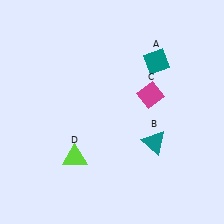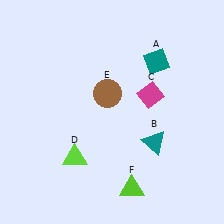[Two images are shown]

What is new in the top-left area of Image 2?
A brown circle (E) was added in the top-left area of Image 2.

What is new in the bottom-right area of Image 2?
A lime triangle (F) was added in the bottom-right area of Image 2.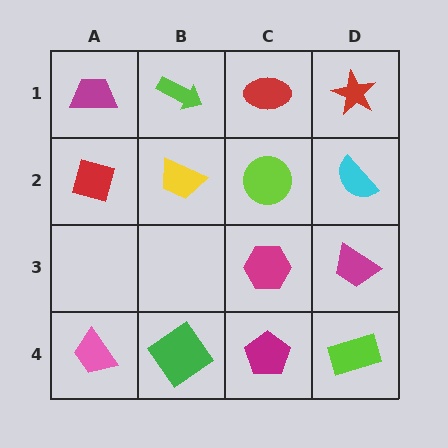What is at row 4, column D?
A lime rectangle.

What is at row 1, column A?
A magenta trapezoid.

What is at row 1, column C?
A red ellipse.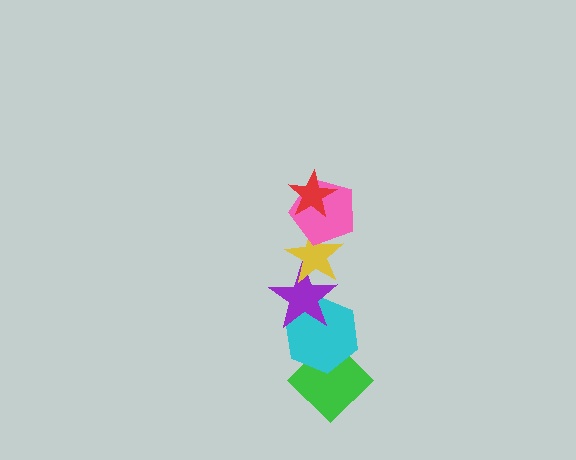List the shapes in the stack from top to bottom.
From top to bottom: the red star, the pink pentagon, the yellow star, the purple star, the cyan hexagon, the green diamond.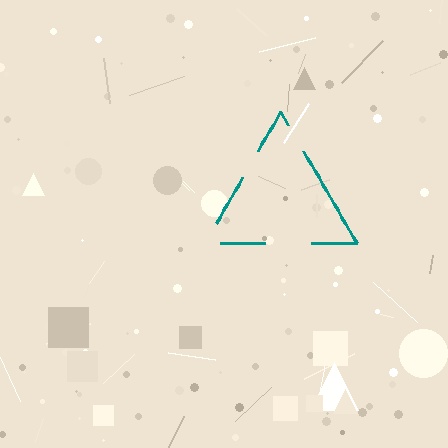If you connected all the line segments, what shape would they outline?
They would outline a triangle.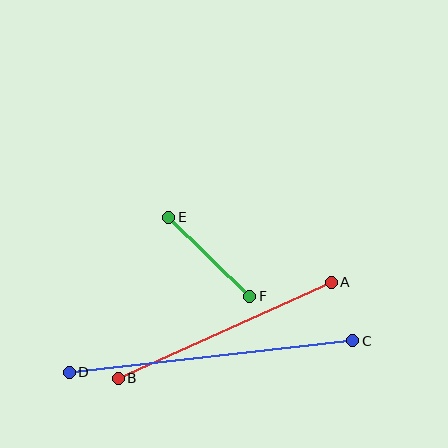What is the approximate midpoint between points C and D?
The midpoint is at approximately (211, 356) pixels.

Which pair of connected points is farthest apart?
Points C and D are farthest apart.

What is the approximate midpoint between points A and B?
The midpoint is at approximately (225, 330) pixels.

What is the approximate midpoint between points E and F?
The midpoint is at approximately (209, 257) pixels.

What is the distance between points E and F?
The distance is approximately 113 pixels.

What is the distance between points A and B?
The distance is approximately 234 pixels.